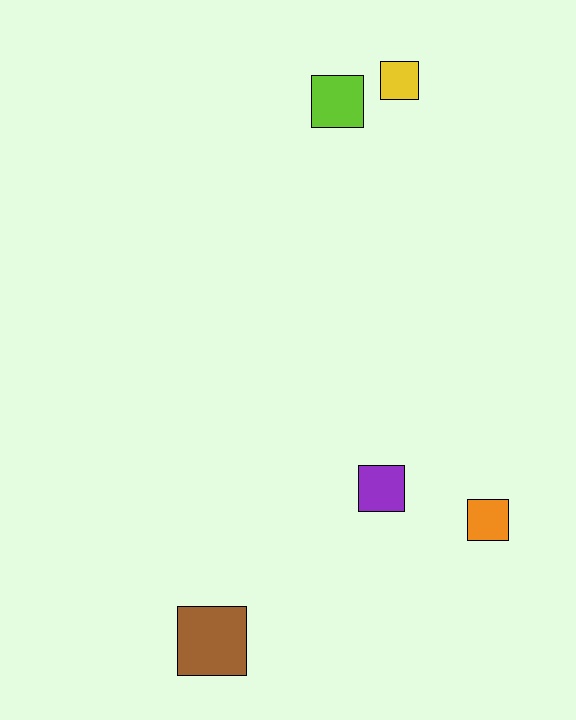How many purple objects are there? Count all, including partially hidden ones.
There is 1 purple object.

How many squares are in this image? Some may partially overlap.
There are 5 squares.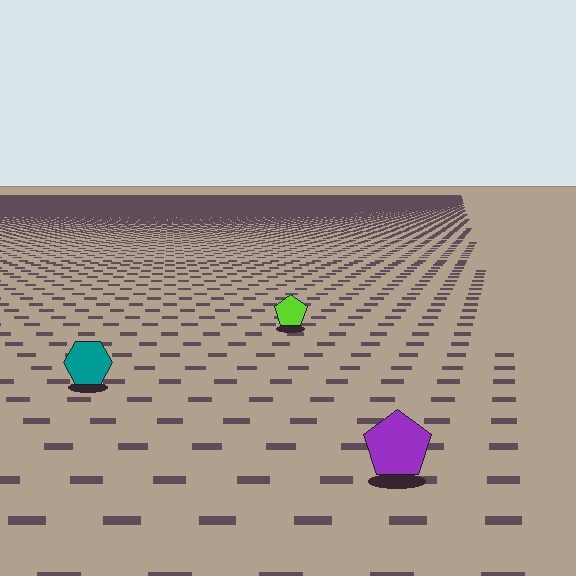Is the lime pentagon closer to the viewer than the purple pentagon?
No. The purple pentagon is closer — you can tell from the texture gradient: the ground texture is coarser near it.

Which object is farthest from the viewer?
The lime pentagon is farthest from the viewer. It appears smaller and the ground texture around it is denser.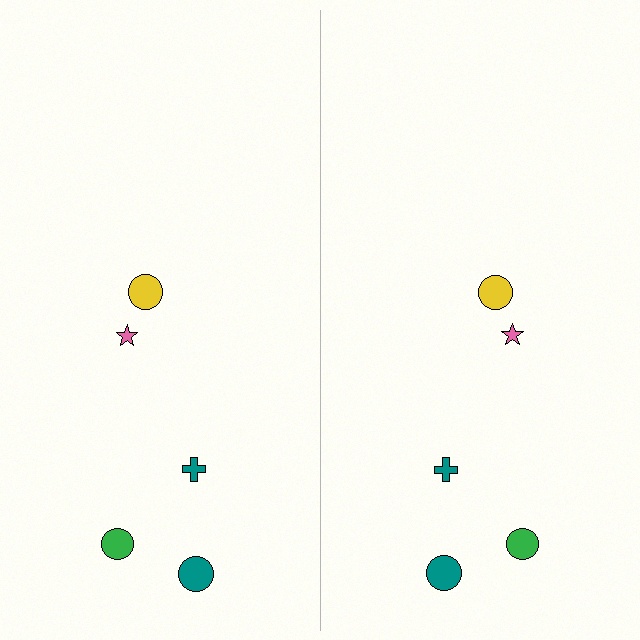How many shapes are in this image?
There are 10 shapes in this image.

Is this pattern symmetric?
Yes, this pattern has bilateral (reflection) symmetry.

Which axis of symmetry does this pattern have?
The pattern has a vertical axis of symmetry running through the center of the image.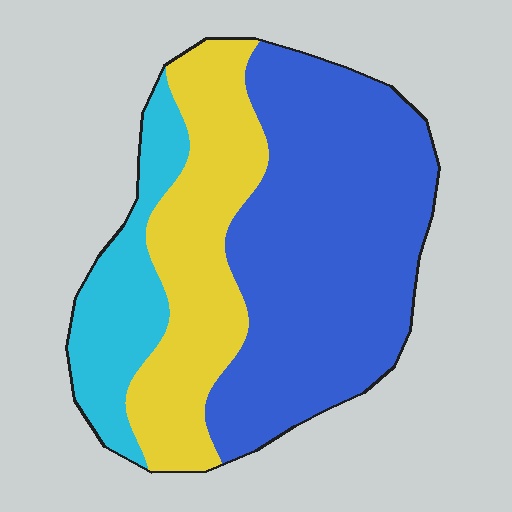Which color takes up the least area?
Cyan, at roughly 15%.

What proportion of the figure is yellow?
Yellow covers 29% of the figure.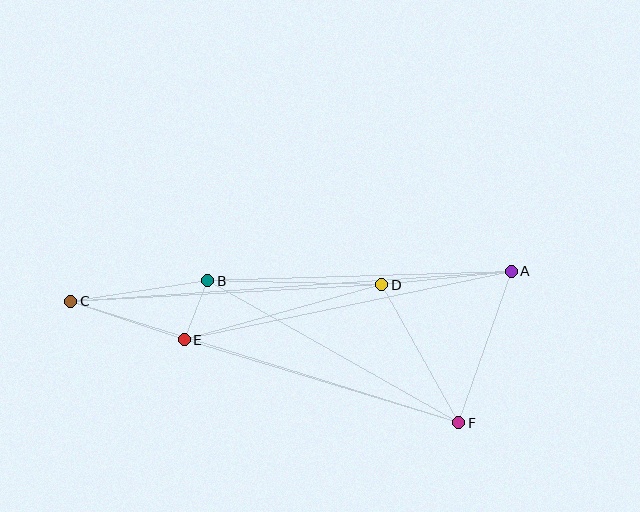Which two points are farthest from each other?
Points A and C are farthest from each other.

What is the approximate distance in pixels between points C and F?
The distance between C and F is approximately 407 pixels.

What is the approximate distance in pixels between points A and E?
The distance between A and E is approximately 334 pixels.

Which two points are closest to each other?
Points B and E are closest to each other.